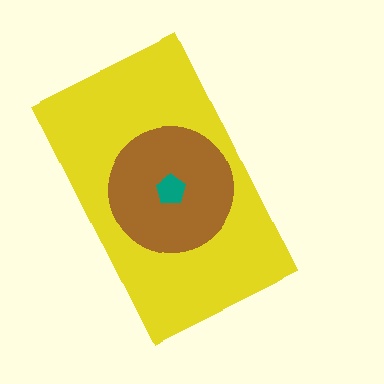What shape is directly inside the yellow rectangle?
The brown circle.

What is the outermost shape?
The yellow rectangle.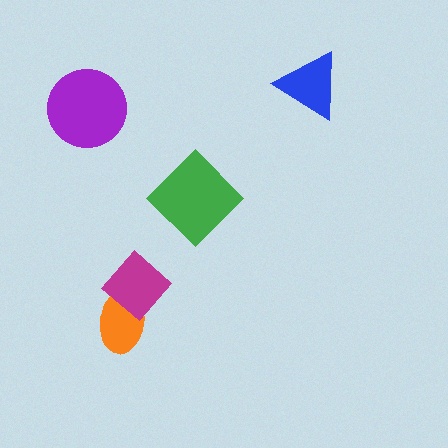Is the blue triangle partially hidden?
No, no other shape covers it.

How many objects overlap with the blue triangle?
0 objects overlap with the blue triangle.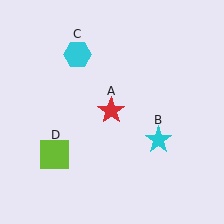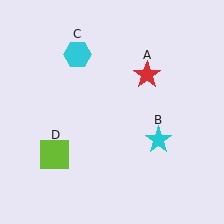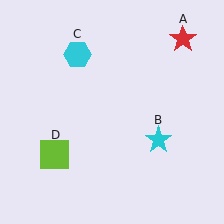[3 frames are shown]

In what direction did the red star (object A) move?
The red star (object A) moved up and to the right.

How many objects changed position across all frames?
1 object changed position: red star (object A).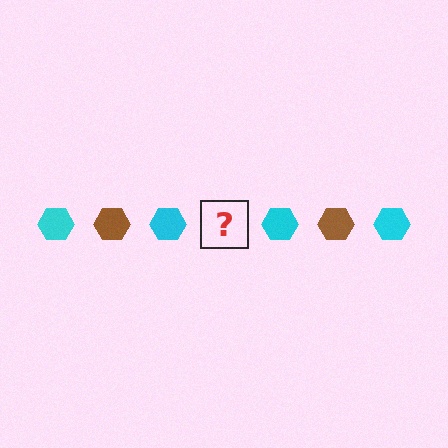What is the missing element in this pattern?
The missing element is a brown hexagon.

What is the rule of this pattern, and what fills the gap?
The rule is that the pattern cycles through cyan, brown hexagons. The gap should be filled with a brown hexagon.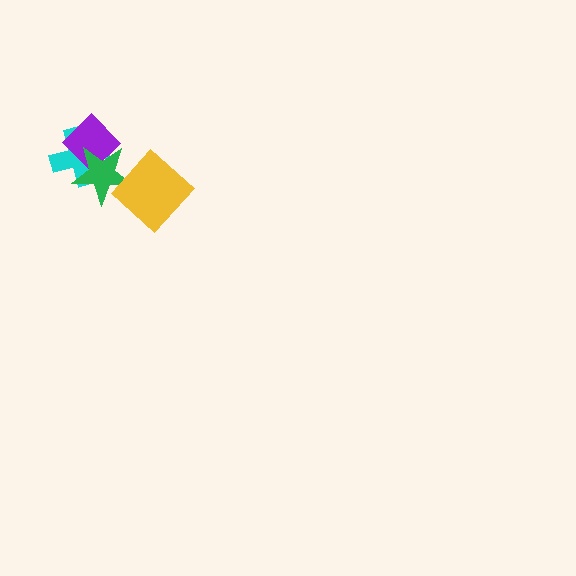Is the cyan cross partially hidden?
Yes, it is partially covered by another shape.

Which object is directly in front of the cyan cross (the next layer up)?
The purple diamond is directly in front of the cyan cross.